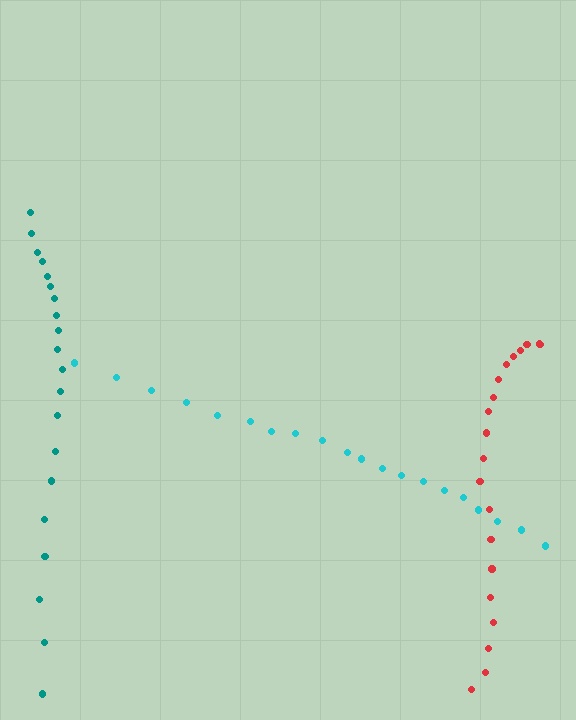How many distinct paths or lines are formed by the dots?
There are 3 distinct paths.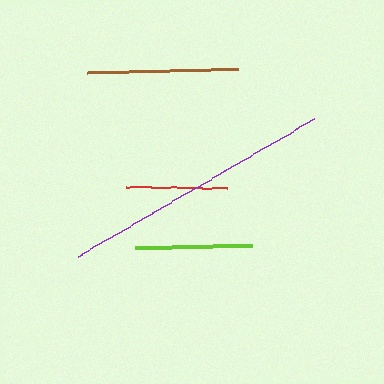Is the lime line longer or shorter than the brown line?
The brown line is longer than the lime line.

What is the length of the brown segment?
The brown segment is approximately 151 pixels long.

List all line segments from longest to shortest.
From longest to shortest: purple, brown, lime, red.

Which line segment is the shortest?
The red line is the shortest at approximately 101 pixels.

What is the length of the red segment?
The red segment is approximately 101 pixels long.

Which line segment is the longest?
The purple line is the longest at approximately 274 pixels.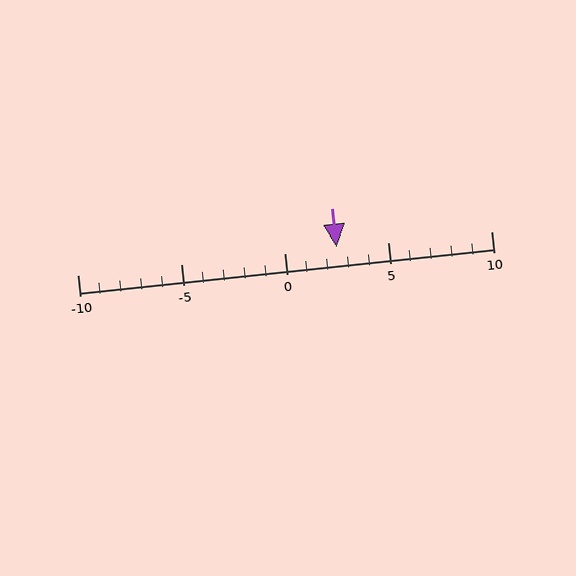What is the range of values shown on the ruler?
The ruler shows values from -10 to 10.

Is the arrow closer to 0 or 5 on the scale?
The arrow is closer to 5.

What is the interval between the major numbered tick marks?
The major tick marks are spaced 5 units apart.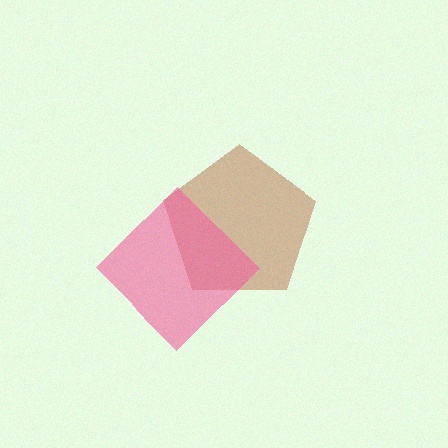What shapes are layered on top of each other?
The layered shapes are: a brown pentagon, a pink diamond.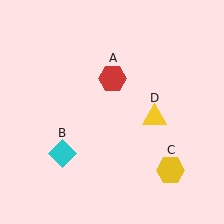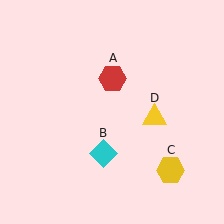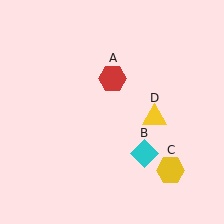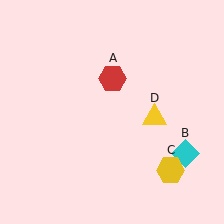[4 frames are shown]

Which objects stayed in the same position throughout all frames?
Red hexagon (object A) and yellow hexagon (object C) and yellow triangle (object D) remained stationary.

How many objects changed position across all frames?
1 object changed position: cyan diamond (object B).